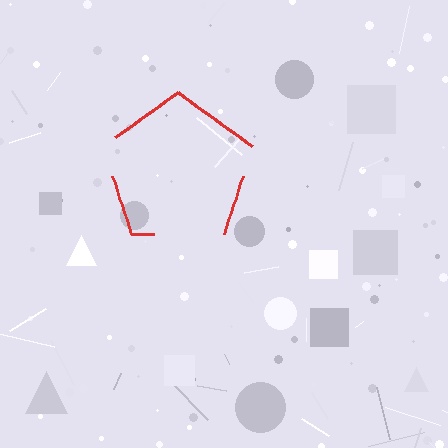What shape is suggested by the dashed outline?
The dashed outline suggests a pentagon.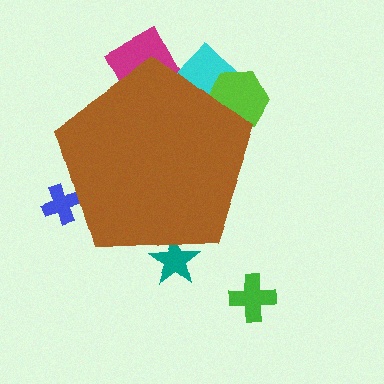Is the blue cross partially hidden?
Yes, the blue cross is partially hidden behind the brown pentagon.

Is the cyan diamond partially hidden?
Yes, the cyan diamond is partially hidden behind the brown pentagon.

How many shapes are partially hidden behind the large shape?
5 shapes are partially hidden.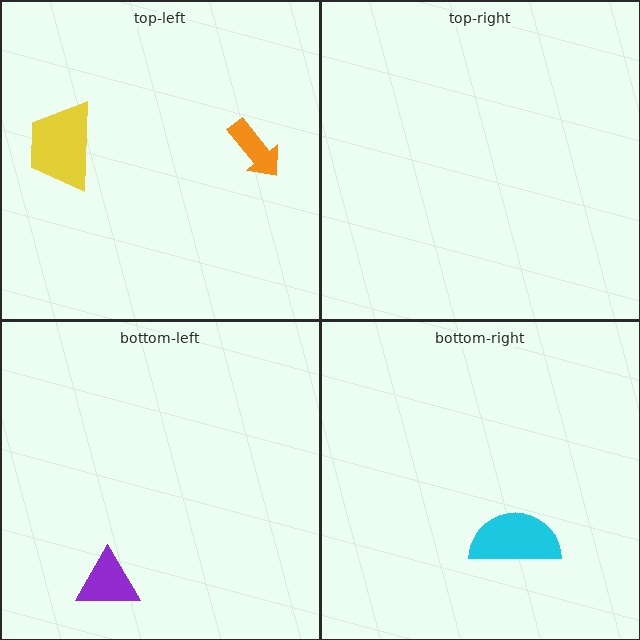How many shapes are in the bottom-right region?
1.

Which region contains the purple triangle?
The bottom-left region.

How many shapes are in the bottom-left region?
1.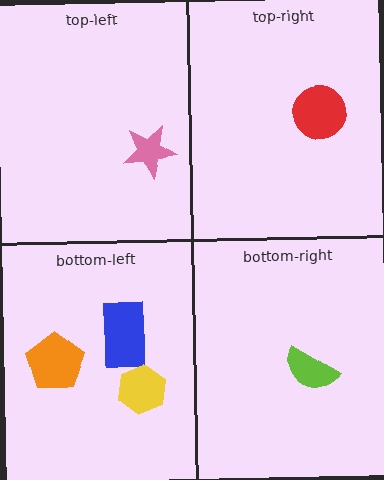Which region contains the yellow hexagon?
The bottom-left region.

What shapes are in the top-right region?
The red circle.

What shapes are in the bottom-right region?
The lime semicircle.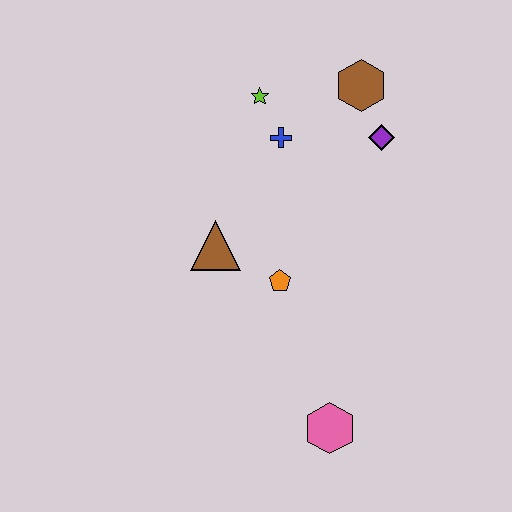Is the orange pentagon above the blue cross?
No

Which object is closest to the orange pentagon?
The brown triangle is closest to the orange pentagon.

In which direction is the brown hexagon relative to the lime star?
The brown hexagon is to the right of the lime star.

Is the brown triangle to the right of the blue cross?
No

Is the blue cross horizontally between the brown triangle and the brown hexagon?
Yes